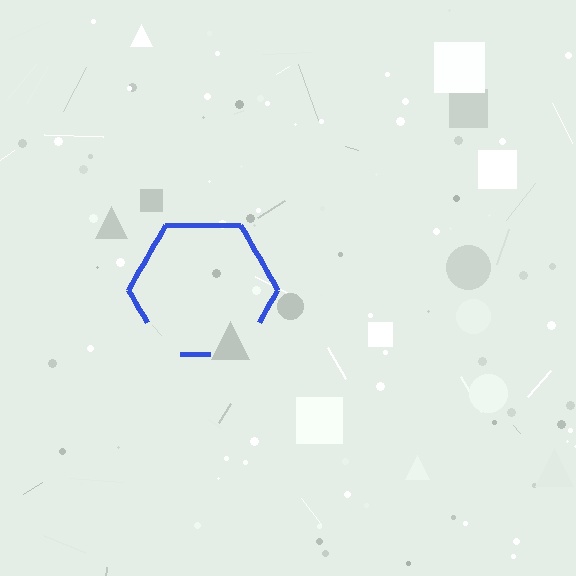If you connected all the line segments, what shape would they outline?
They would outline a hexagon.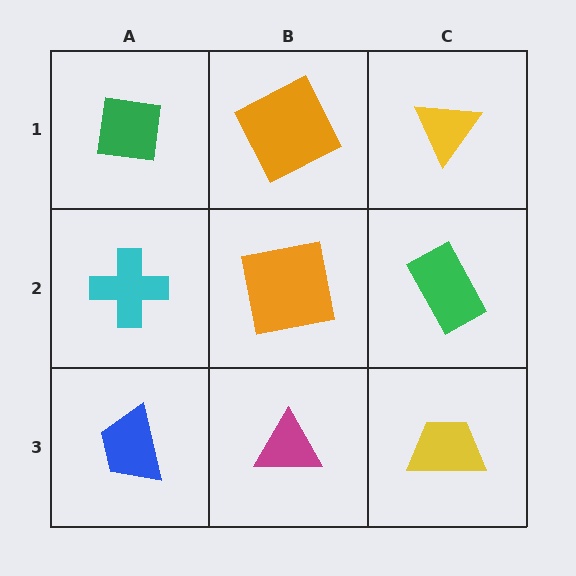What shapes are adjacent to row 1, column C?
A green rectangle (row 2, column C), an orange square (row 1, column B).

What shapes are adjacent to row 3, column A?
A cyan cross (row 2, column A), a magenta triangle (row 3, column B).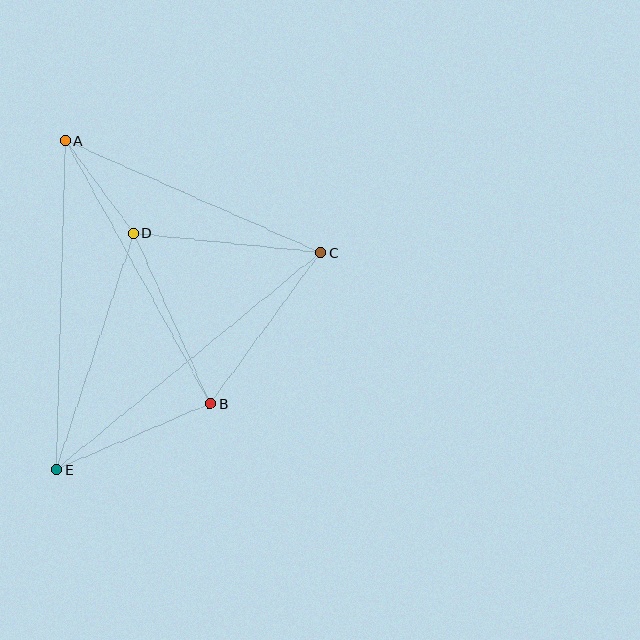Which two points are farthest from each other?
Points C and E are farthest from each other.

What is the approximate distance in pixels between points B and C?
The distance between B and C is approximately 187 pixels.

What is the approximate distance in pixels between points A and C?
The distance between A and C is approximately 279 pixels.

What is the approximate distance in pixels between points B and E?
The distance between B and E is approximately 167 pixels.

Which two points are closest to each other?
Points A and D are closest to each other.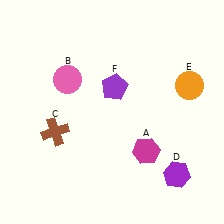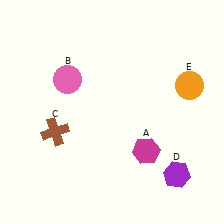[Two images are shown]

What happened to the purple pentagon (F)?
The purple pentagon (F) was removed in Image 2. It was in the top-right area of Image 1.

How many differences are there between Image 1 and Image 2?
There is 1 difference between the two images.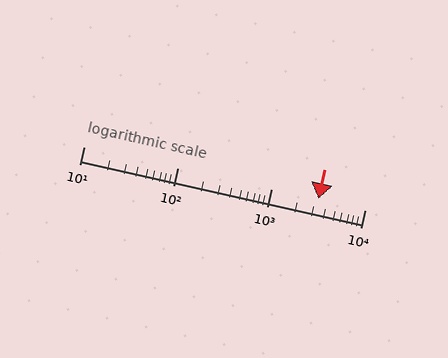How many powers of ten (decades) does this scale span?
The scale spans 3 decades, from 10 to 10000.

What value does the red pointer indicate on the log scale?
The pointer indicates approximately 3200.